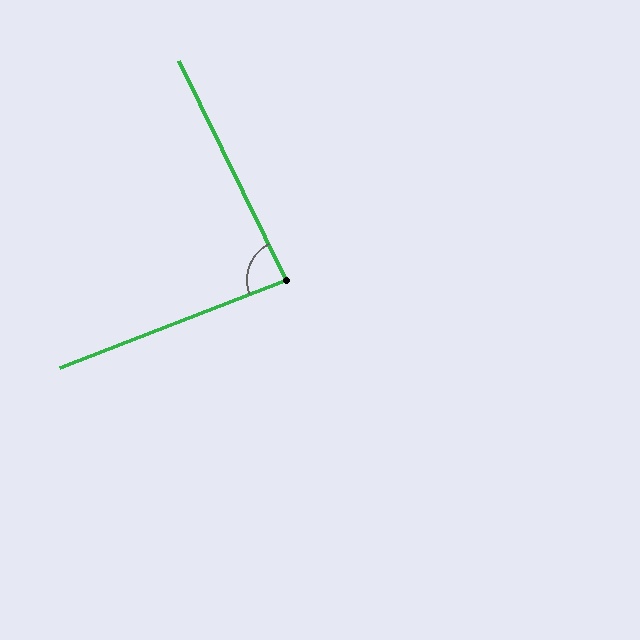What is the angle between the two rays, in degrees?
Approximately 85 degrees.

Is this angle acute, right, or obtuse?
It is approximately a right angle.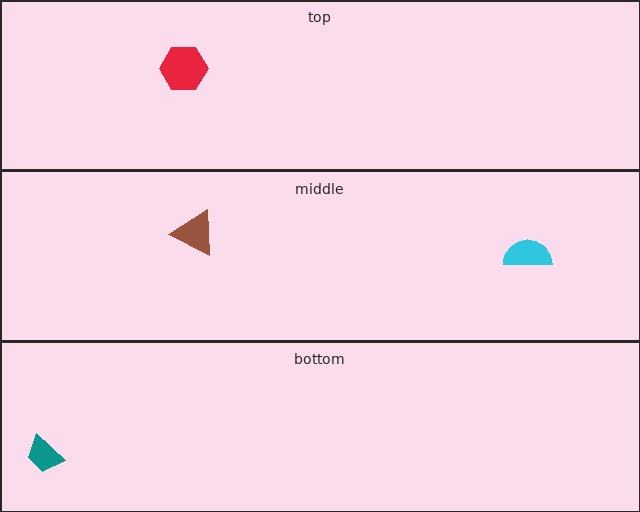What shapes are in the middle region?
The brown triangle, the cyan semicircle.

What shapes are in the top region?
The red hexagon.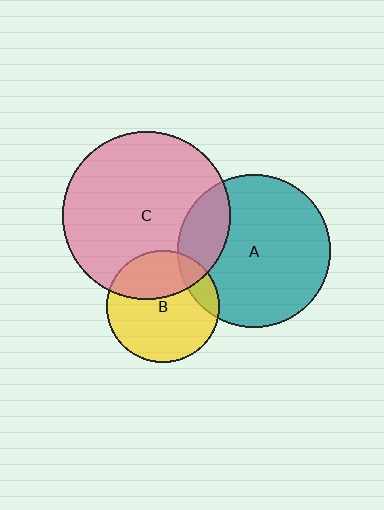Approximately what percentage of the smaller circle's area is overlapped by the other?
Approximately 15%.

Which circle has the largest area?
Circle C (pink).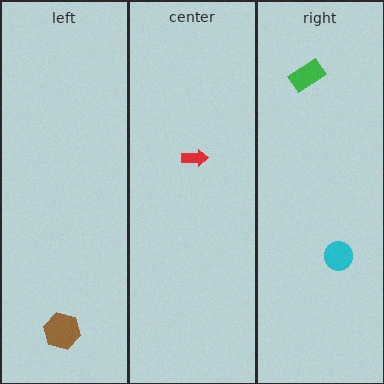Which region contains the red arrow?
The center region.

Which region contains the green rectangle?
The right region.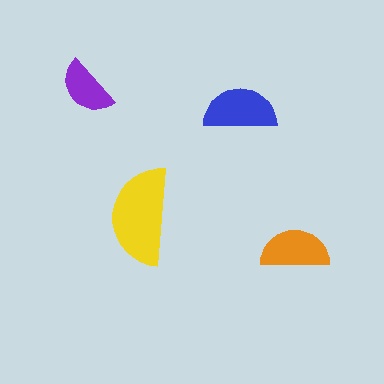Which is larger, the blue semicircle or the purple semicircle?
The blue one.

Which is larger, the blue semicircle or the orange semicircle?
The blue one.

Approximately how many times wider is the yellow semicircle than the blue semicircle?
About 1.5 times wider.